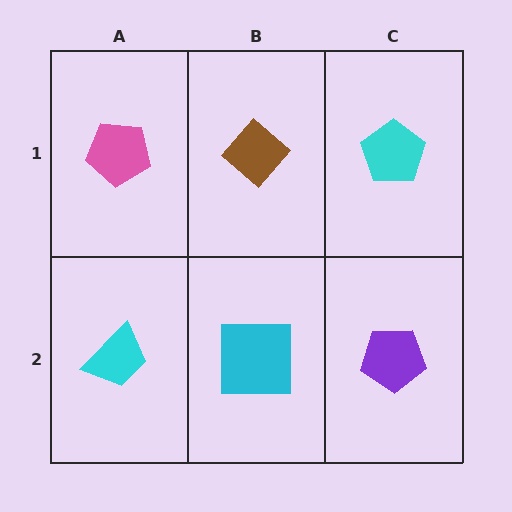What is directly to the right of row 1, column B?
A cyan pentagon.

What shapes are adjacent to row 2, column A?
A pink pentagon (row 1, column A), a cyan square (row 2, column B).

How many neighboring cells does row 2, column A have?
2.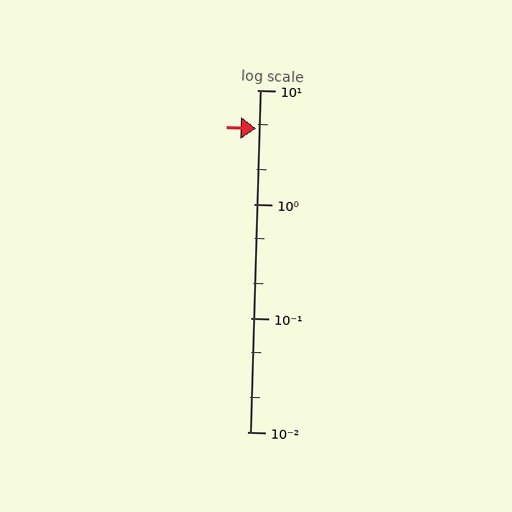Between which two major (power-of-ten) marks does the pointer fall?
The pointer is between 1 and 10.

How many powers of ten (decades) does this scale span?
The scale spans 3 decades, from 0.01 to 10.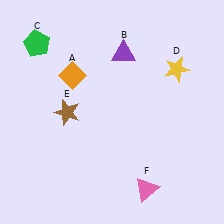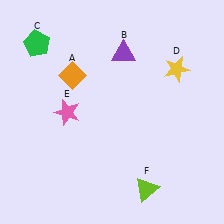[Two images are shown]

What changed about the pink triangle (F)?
In Image 1, F is pink. In Image 2, it changed to lime.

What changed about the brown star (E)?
In Image 1, E is brown. In Image 2, it changed to pink.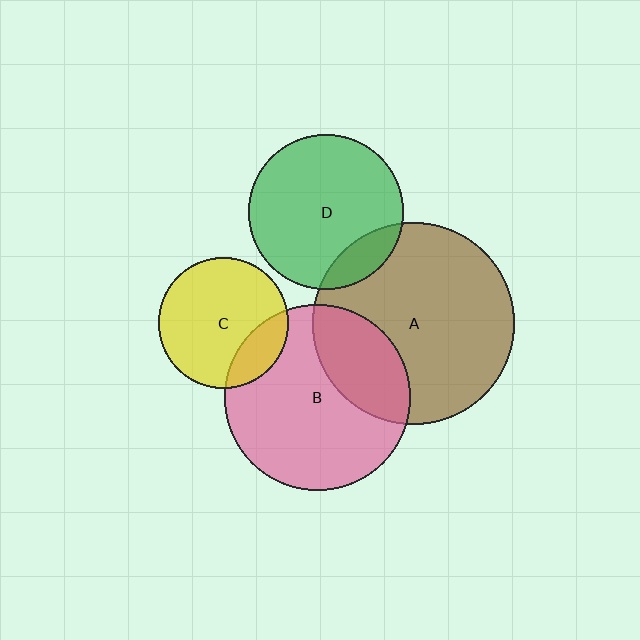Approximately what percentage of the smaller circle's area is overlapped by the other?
Approximately 15%.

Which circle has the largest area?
Circle A (brown).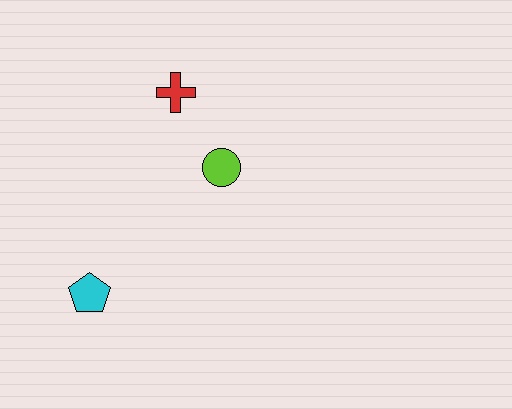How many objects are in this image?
There are 3 objects.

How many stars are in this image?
There are no stars.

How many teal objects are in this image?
There are no teal objects.